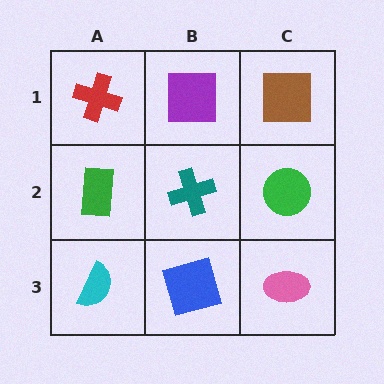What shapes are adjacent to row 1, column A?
A green rectangle (row 2, column A), a purple square (row 1, column B).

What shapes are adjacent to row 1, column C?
A green circle (row 2, column C), a purple square (row 1, column B).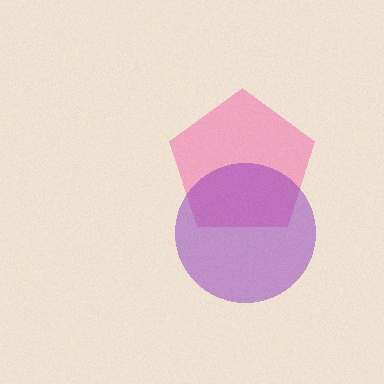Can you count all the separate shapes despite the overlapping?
Yes, there are 2 separate shapes.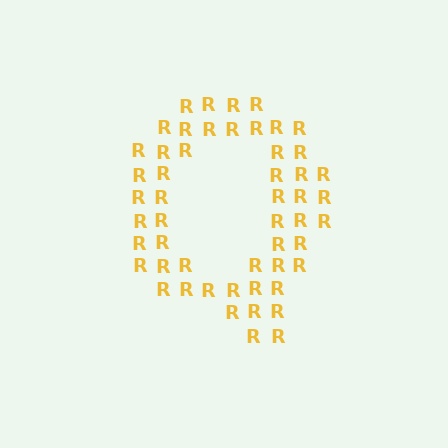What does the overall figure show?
The overall figure shows the letter Q.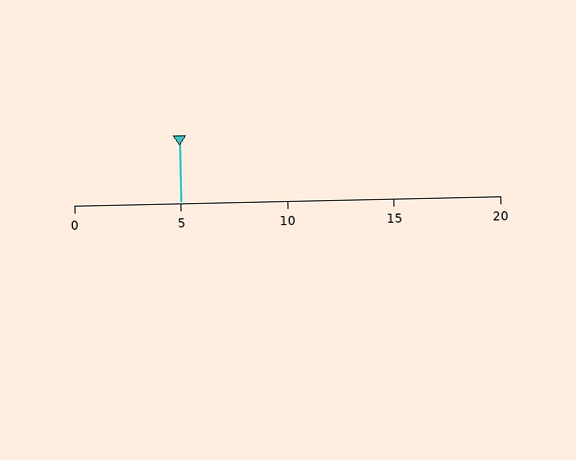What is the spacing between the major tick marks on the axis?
The major ticks are spaced 5 apart.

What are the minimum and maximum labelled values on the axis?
The axis runs from 0 to 20.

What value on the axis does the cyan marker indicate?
The marker indicates approximately 5.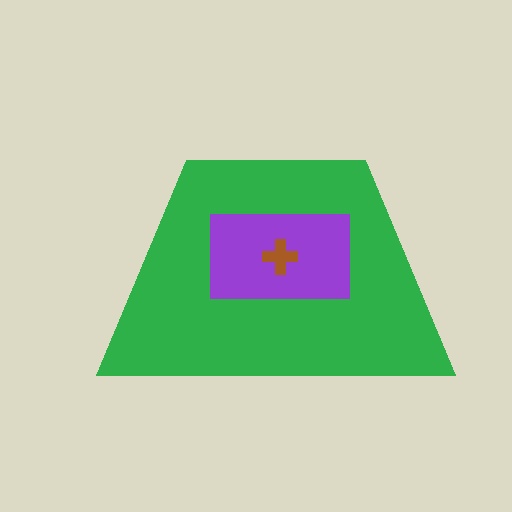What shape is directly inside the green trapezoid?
The purple rectangle.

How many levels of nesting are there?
3.